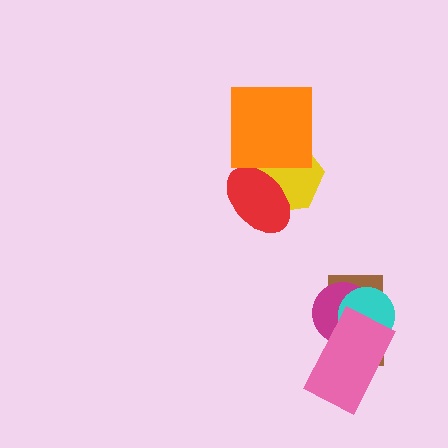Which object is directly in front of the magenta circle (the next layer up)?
The cyan circle is directly in front of the magenta circle.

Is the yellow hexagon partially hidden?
Yes, it is partially covered by another shape.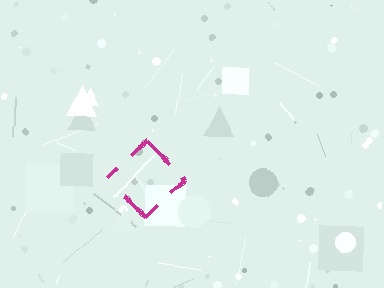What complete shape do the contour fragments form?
The contour fragments form a diamond.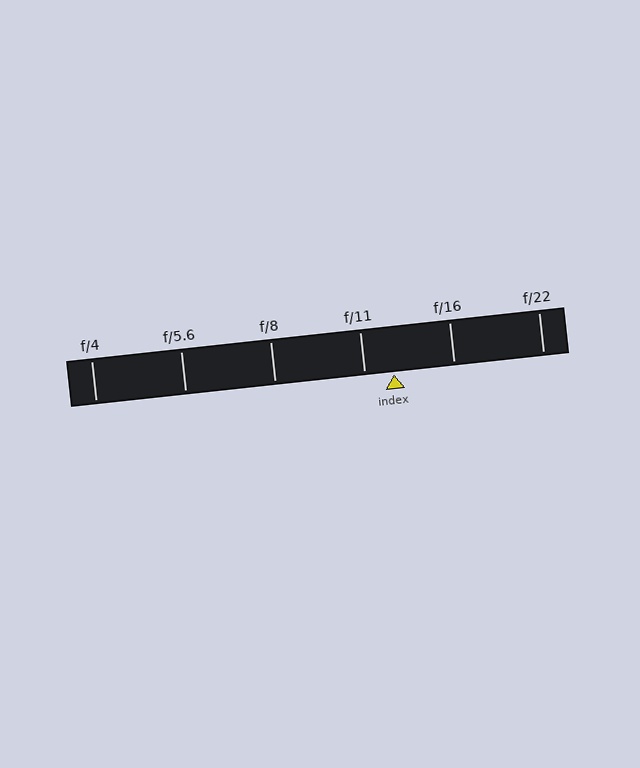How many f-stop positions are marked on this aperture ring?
There are 6 f-stop positions marked.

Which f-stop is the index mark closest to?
The index mark is closest to f/11.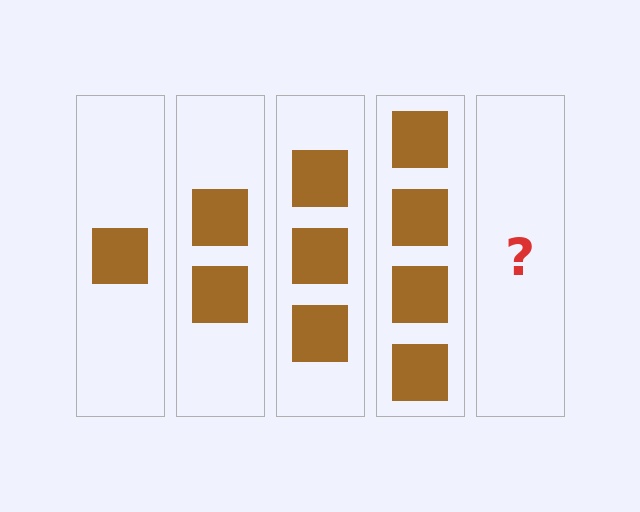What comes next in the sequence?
The next element should be 5 squares.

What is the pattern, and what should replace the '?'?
The pattern is that each step adds one more square. The '?' should be 5 squares.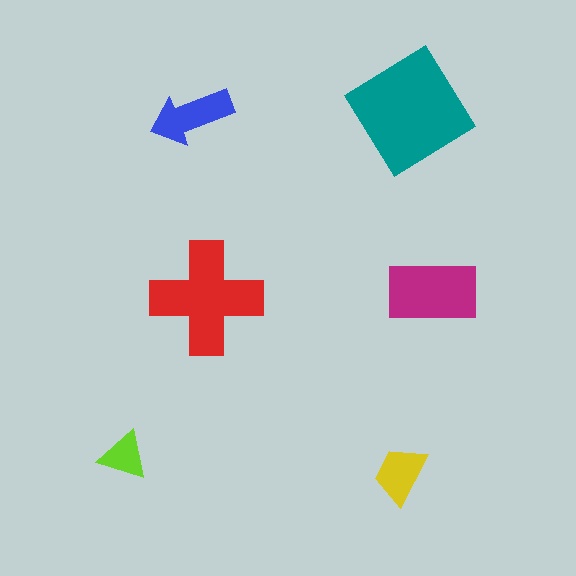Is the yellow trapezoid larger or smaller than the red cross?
Smaller.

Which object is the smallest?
The lime triangle.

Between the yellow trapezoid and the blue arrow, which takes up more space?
The blue arrow.